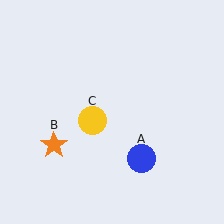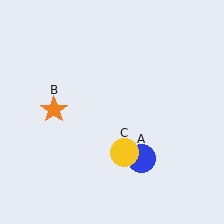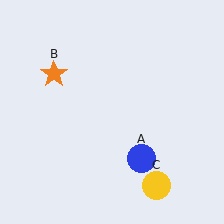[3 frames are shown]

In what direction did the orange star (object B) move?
The orange star (object B) moved up.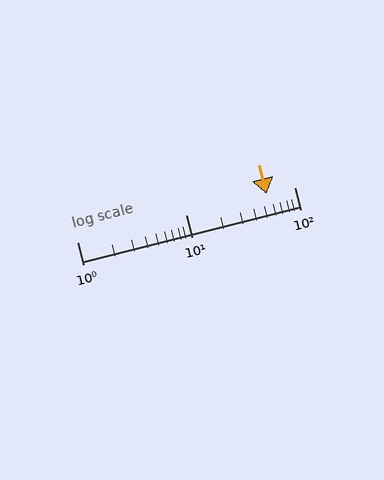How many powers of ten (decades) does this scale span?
The scale spans 2 decades, from 1 to 100.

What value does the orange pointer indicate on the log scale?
The pointer indicates approximately 56.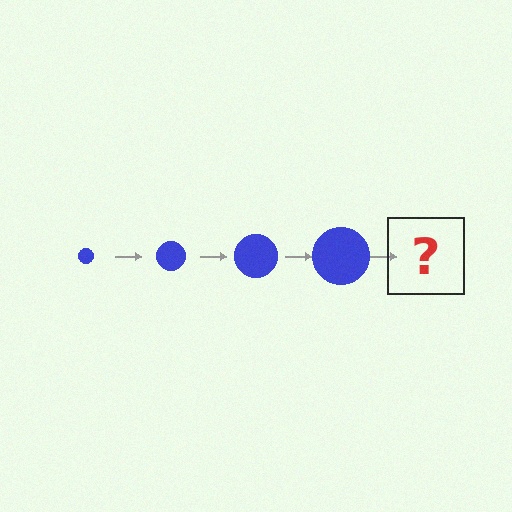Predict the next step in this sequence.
The next step is a blue circle, larger than the previous one.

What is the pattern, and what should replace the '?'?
The pattern is that the circle gets progressively larger each step. The '?' should be a blue circle, larger than the previous one.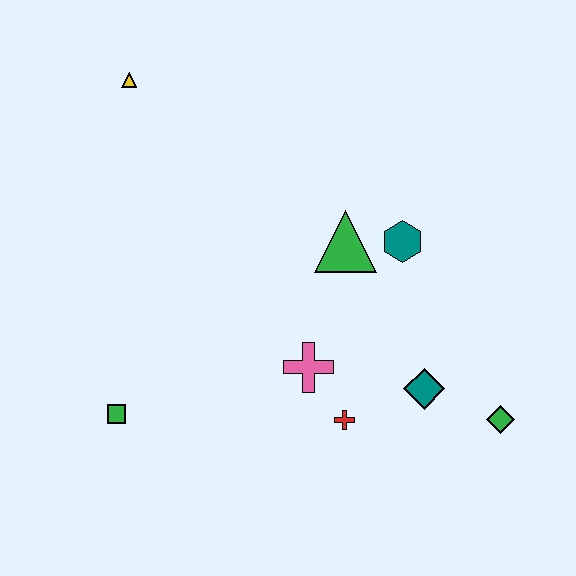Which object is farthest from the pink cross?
The yellow triangle is farthest from the pink cross.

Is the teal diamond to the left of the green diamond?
Yes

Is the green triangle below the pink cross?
No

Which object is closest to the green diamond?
The teal diamond is closest to the green diamond.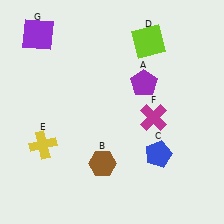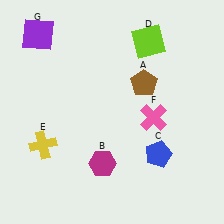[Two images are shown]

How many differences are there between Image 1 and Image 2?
There are 3 differences between the two images.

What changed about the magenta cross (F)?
In Image 1, F is magenta. In Image 2, it changed to pink.